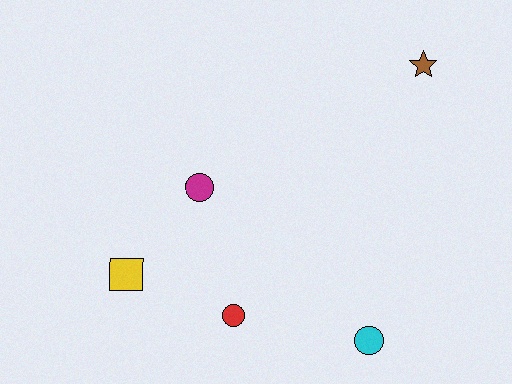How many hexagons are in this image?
There are no hexagons.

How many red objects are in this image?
There is 1 red object.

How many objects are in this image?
There are 5 objects.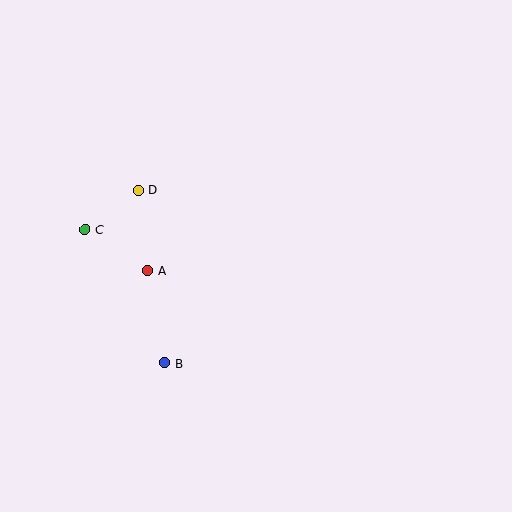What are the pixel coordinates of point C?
Point C is at (85, 230).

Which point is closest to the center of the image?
Point A at (147, 271) is closest to the center.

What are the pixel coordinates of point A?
Point A is at (147, 271).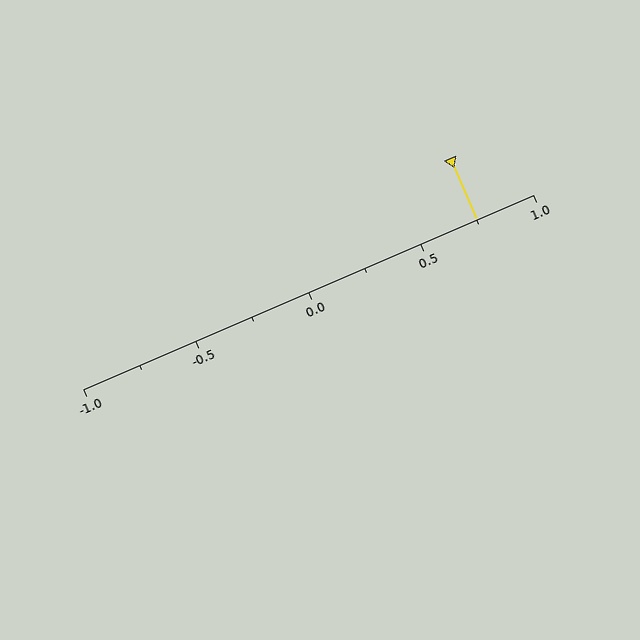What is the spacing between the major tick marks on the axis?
The major ticks are spaced 0.5 apart.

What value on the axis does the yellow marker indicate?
The marker indicates approximately 0.75.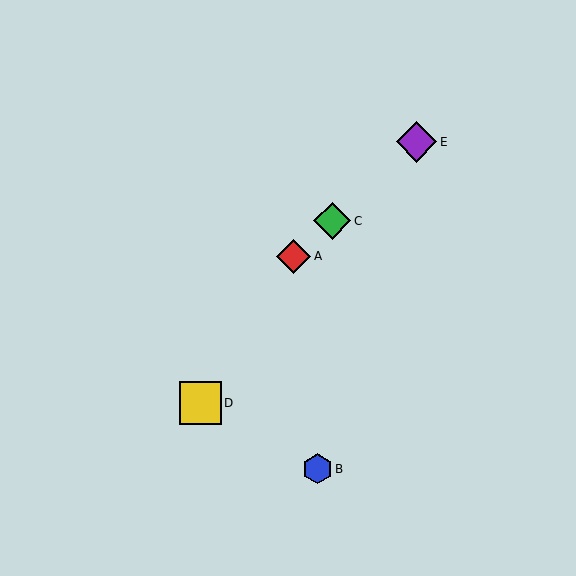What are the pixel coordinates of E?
Object E is at (417, 142).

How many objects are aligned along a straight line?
3 objects (A, C, E) are aligned along a straight line.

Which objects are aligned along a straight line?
Objects A, C, E are aligned along a straight line.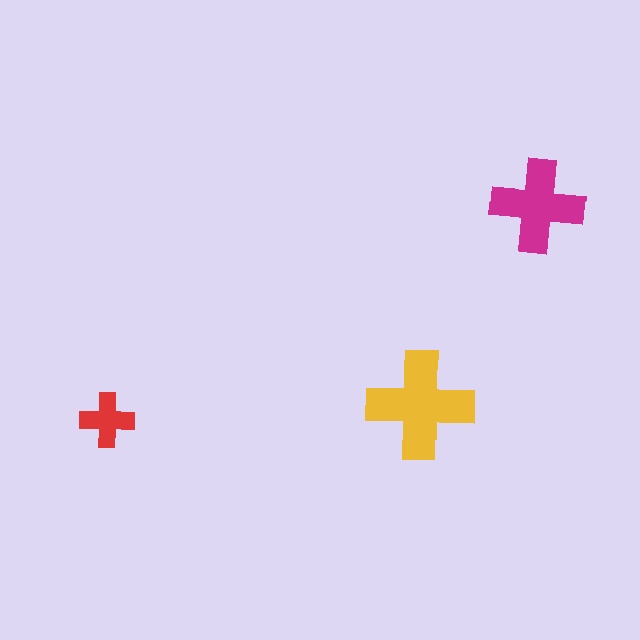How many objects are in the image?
There are 3 objects in the image.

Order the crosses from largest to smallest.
the yellow one, the magenta one, the red one.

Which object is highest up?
The magenta cross is topmost.